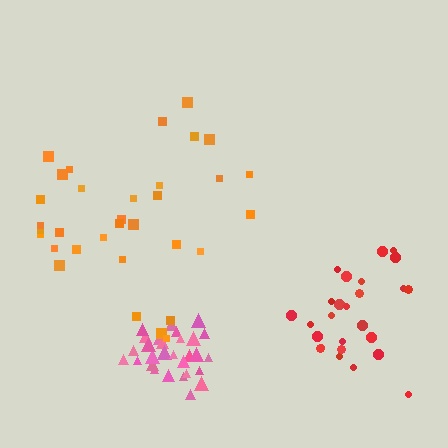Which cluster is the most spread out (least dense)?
Orange.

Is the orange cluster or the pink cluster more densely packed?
Pink.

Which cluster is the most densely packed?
Pink.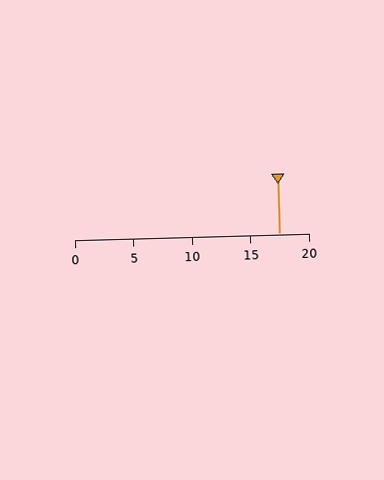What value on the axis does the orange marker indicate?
The marker indicates approximately 17.5.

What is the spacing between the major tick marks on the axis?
The major ticks are spaced 5 apart.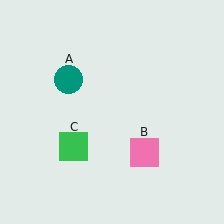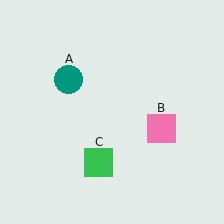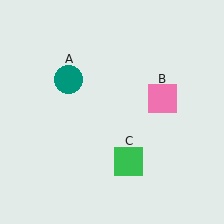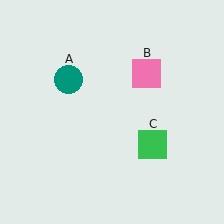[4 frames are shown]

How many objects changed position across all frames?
2 objects changed position: pink square (object B), green square (object C).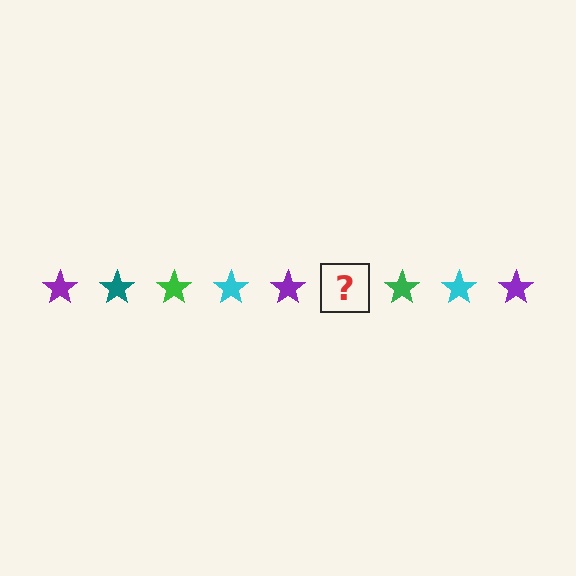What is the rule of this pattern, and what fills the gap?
The rule is that the pattern cycles through purple, teal, green, cyan stars. The gap should be filled with a teal star.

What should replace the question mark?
The question mark should be replaced with a teal star.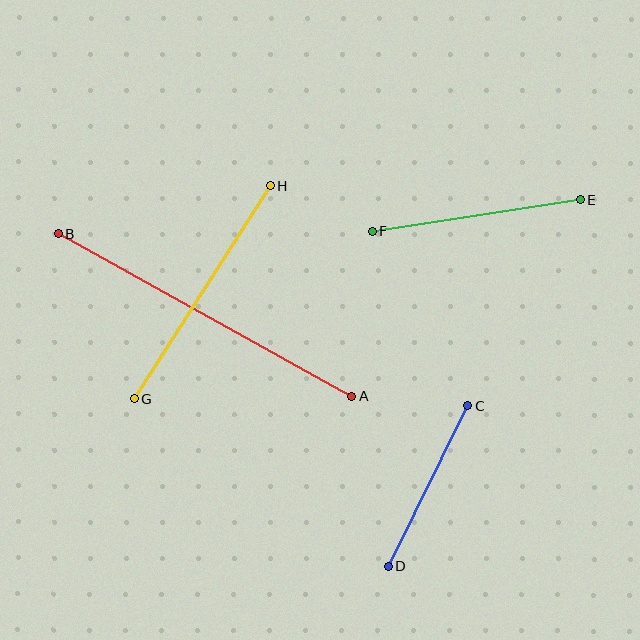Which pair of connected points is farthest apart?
Points A and B are farthest apart.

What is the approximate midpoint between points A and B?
The midpoint is at approximately (205, 315) pixels.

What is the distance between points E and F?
The distance is approximately 211 pixels.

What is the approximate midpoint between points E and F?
The midpoint is at approximately (477, 216) pixels.